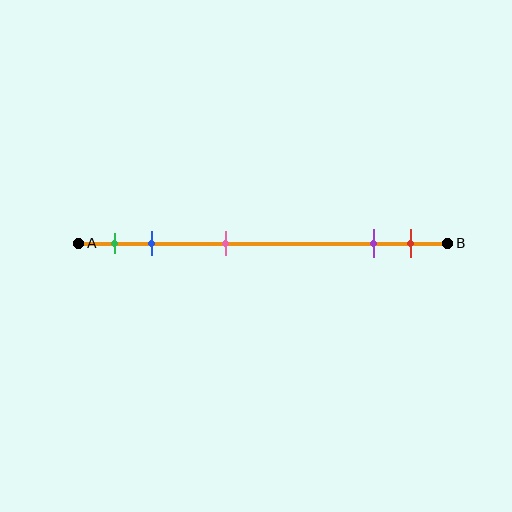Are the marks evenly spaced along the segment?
No, the marks are not evenly spaced.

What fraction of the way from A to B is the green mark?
The green mark is approximately 10% (0.1) of the way from A to B.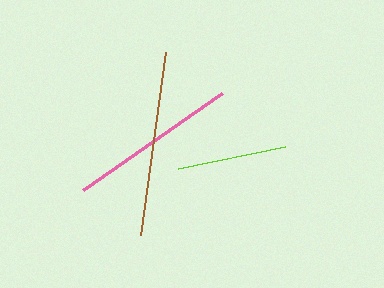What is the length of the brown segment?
The brown segment is approximately 184 pixels long.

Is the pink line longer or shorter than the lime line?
The pink line is longer than the lime line.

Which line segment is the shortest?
The lime line is the shortest at approximately 109 pixels.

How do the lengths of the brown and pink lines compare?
The brown and pink lines are approximately the same length.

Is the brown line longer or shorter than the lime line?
The brown line is longer than the lime line.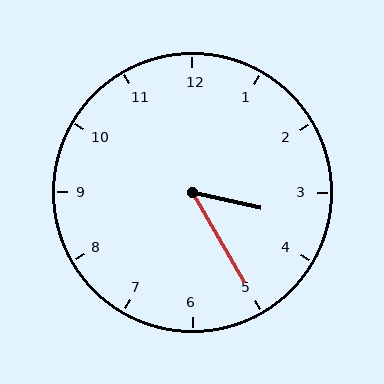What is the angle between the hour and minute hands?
Approximately 48 degrees.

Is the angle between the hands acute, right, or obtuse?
It is acute.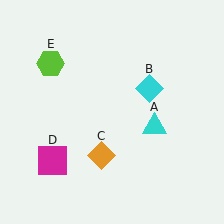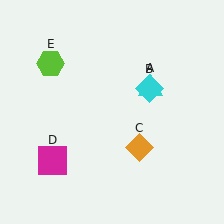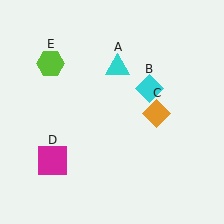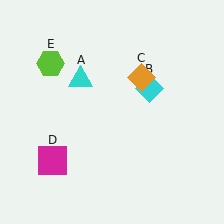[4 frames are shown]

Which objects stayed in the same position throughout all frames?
Cyan diamond (object B) and magenta square (object D) and lime hexagon (object E) remained stationary.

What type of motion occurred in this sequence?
The cyan triangle (object A), orange diamond (object C) rotated counterclockwise around the center of the scene.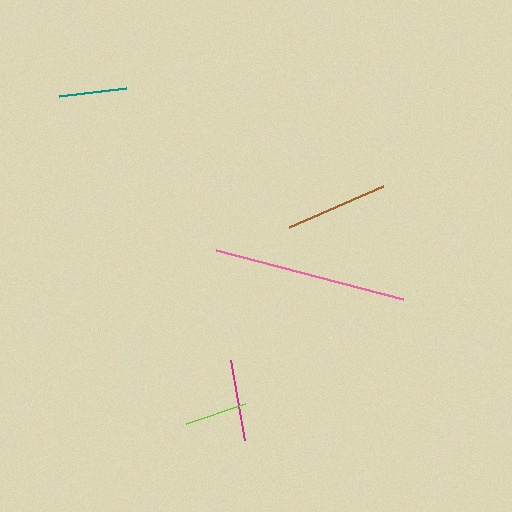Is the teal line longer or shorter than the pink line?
The pink line is longer than the teal line.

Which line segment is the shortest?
The lime line is the shortest at approximately 62 pixels.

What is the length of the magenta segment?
The magenta segment is approximately 81 pixels long.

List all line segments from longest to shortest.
From longest to shortest: pink, brown, magenta, teal, lime.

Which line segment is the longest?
The pink line is the longest at approximately 193 pixels.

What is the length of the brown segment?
The brown segment is approximately 103 pixels long.